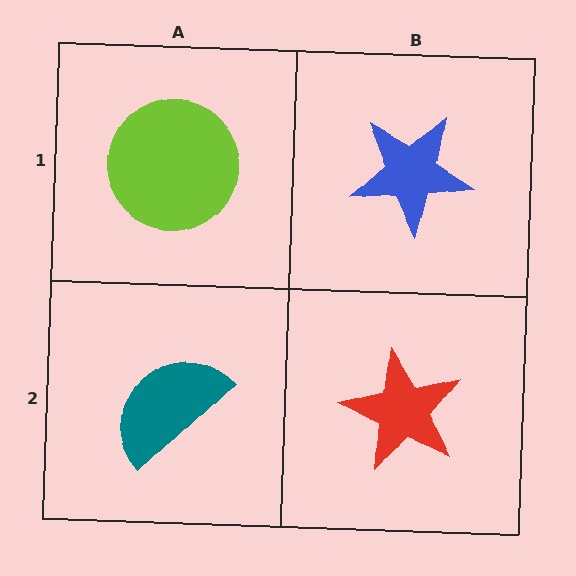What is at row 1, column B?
A blue star.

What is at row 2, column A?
A teal semicircle.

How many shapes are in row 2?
2 shapes.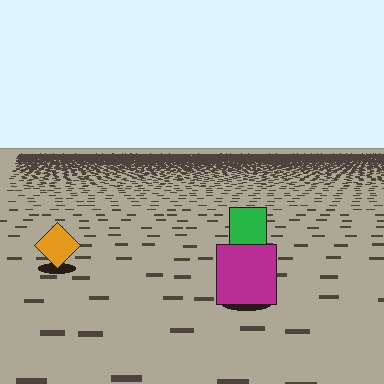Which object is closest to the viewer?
The magenta square is closest. The texture marks near it are larger and more spread out.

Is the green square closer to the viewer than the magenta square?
No. The magenta square is closer — you can tell from the texture gradient: the ground texture is coarser near it.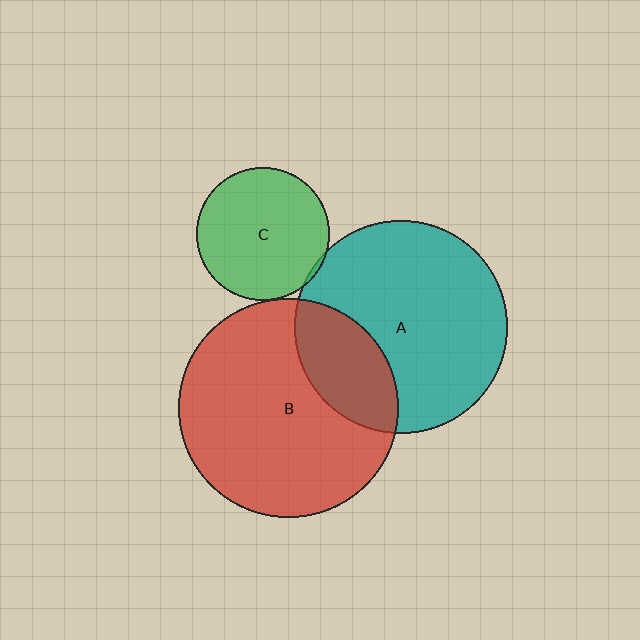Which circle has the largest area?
Circle B (red).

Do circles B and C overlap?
Yes.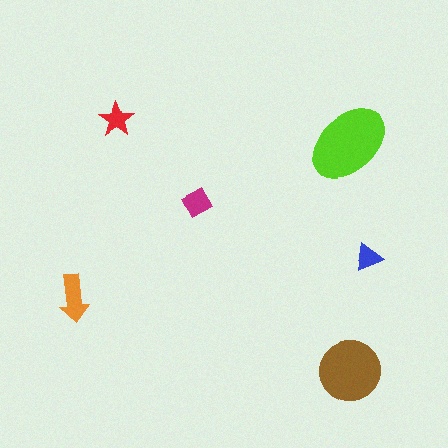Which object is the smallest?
The blue triangle.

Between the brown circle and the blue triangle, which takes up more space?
The brown circle.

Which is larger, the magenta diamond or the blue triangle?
The magenta diamond.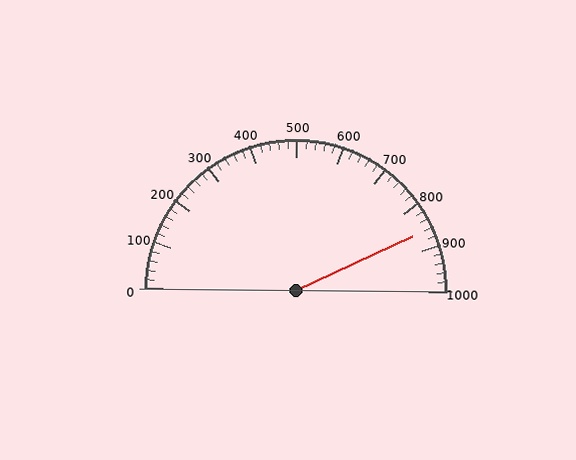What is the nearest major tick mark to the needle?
The nearest major tick mark is 900.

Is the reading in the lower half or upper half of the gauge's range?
The reading is in the upper half of the range (0 to 1000).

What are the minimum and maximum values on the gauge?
The gauge ranges from 0 to 1000.